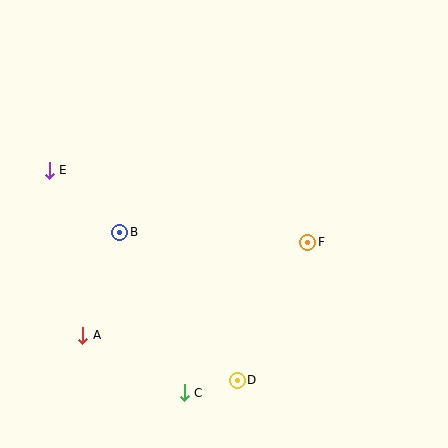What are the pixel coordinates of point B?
Point B is at (120, 232).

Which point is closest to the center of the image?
Point F at (308, 242) is closest to the center.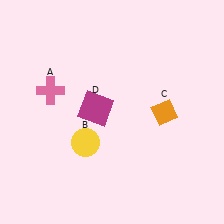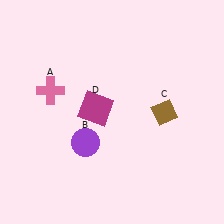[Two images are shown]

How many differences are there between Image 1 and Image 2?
There are 2 differences between the two images.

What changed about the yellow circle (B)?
In Image 1, B is yellow. In Image 2, it changed to purple.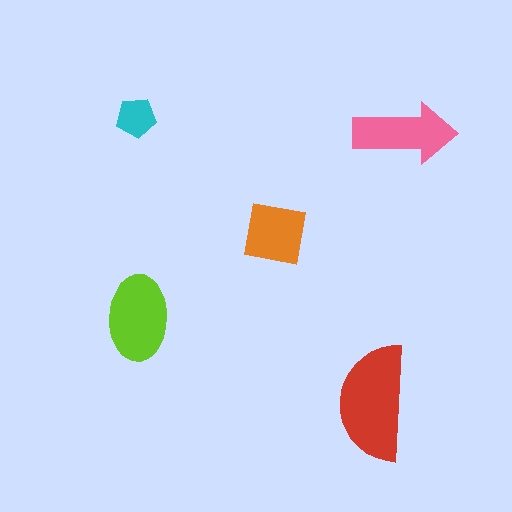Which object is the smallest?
The cyan pentagon.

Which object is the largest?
The red semicircle.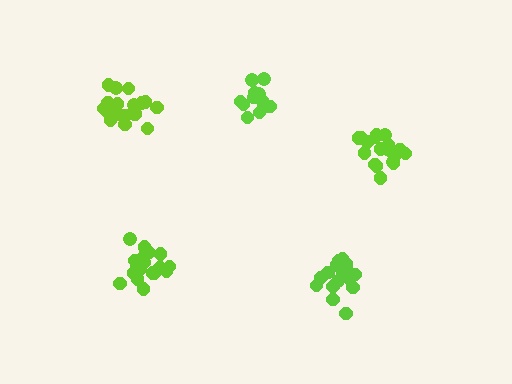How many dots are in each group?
Group 1: 18 dots, Group 2: 18 dots, Group 3: 18 dots, Group 4: 19 dots, Group 5: 15 dots (88 total).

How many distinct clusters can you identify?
There are 5 distinct clusters.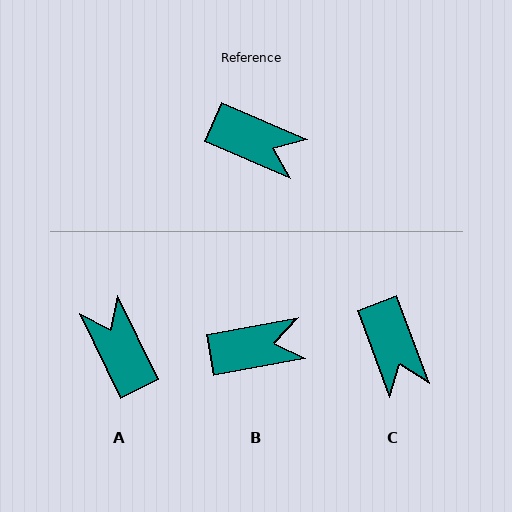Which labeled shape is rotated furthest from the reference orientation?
A, about 139 degrees away.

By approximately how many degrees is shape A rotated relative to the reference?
Approximately 139 degrees counter-clockwise.